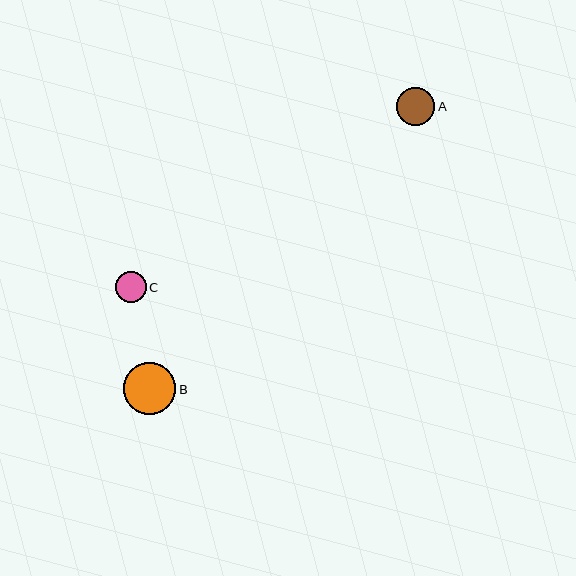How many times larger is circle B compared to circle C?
Circle B is approximately 1.7 times the size of circle C.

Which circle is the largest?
Circle B is the largest with a size of approximately 52 pixels.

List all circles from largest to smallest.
From largest to smallest: B, A, C.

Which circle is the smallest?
Circle C is the smallest with a size of approximately 31 pixels.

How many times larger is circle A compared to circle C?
Circle A is approximately 1.2 times the size of circle C.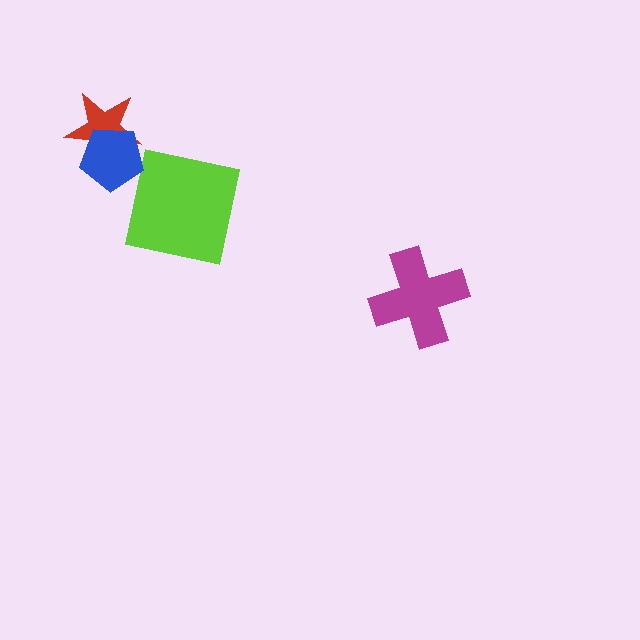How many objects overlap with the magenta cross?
0 objects overlap with the magenta cross.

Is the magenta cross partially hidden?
No, no other shape covers it.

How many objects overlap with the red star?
1 object overlaps with the red star.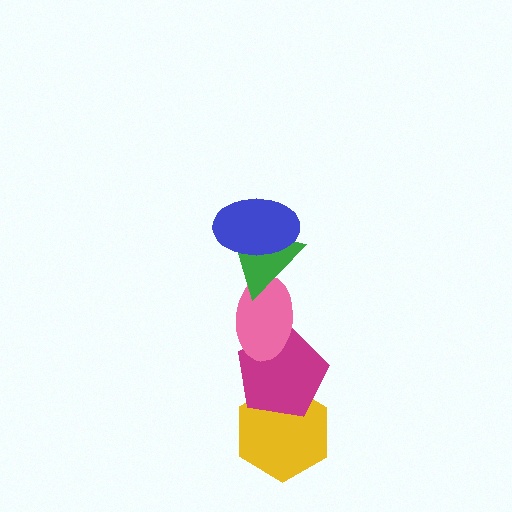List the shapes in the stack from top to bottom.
From top to bottom: the blue ellipse, the green triangle, the pink ellipse, the magenta pentagon, the yellow hexagon.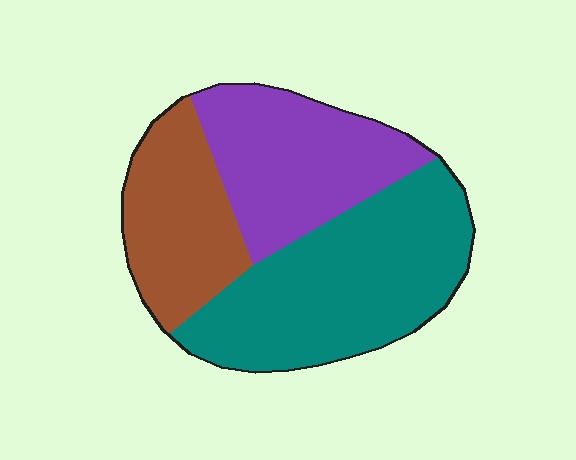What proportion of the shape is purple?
Purple covers about 30% of the shape.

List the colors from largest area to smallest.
From largest to smallest: teal, purple, brown.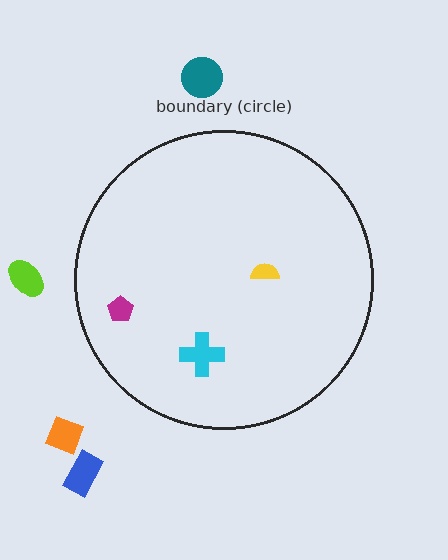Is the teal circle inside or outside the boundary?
Outside.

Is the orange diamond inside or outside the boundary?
Outside.